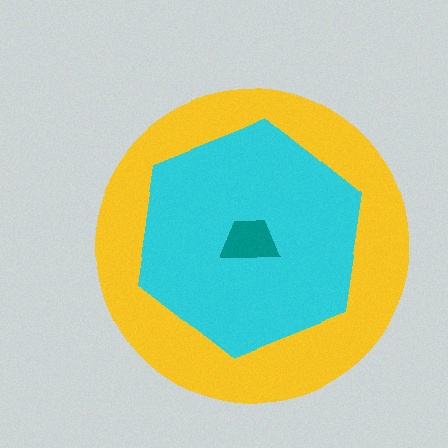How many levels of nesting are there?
3.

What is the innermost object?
The teal trapezoid.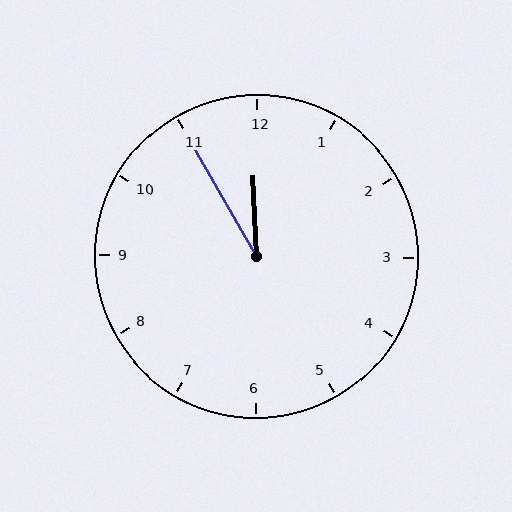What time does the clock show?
11:55.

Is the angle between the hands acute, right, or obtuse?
It is acute.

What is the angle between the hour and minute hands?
Approximately 28 degrees.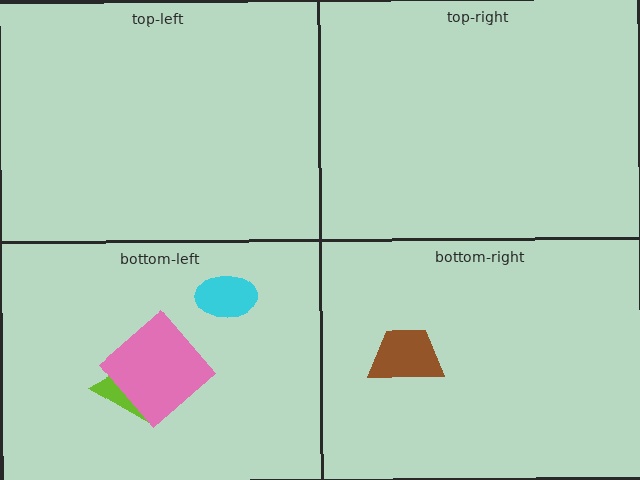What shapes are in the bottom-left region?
The cyan ellipse, the lime triangle, the pink diamond.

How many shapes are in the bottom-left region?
3.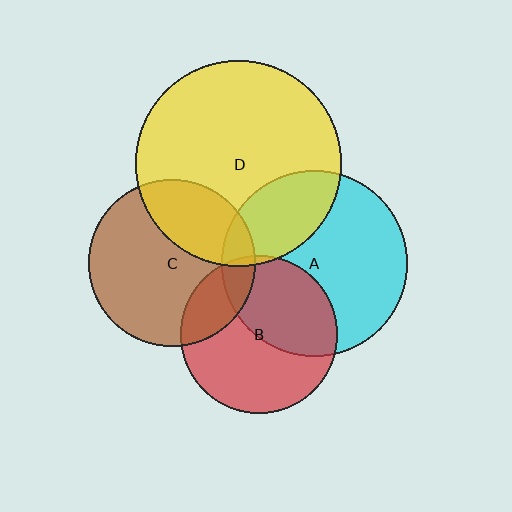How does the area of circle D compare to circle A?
Approximately 1.2 times.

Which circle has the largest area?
Circle D (yellow).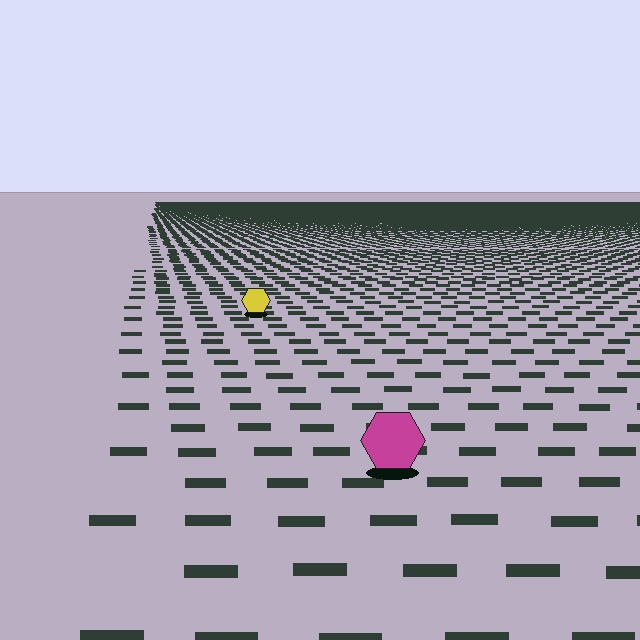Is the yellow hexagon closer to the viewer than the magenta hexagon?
No. The magenta hexagon is closer — you can tell from the texture gradient: the ground texture is coarser near it.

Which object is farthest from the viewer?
The yellow hexagon is farthest from the viewer. It appears smaller and the ground texture around it is denser.